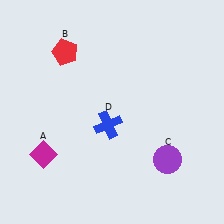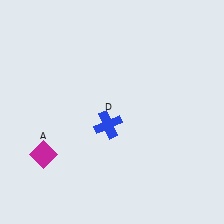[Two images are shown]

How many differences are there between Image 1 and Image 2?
There are 2 differences between the two images.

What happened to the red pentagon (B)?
The red pentagon (B) was removed in Image 2. It was in the top-left area of Image 1.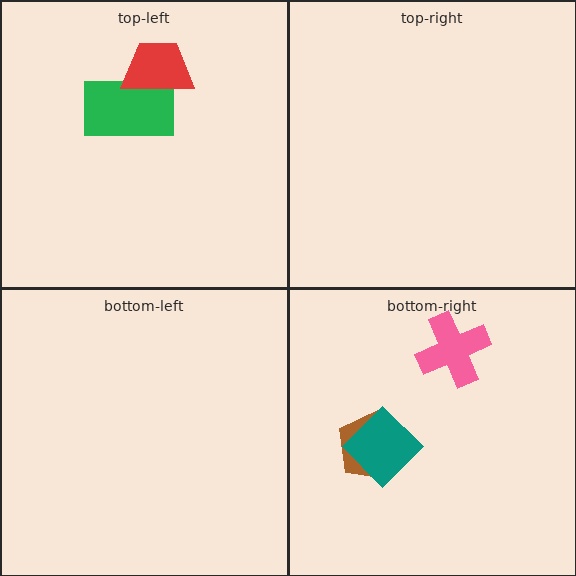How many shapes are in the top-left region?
2.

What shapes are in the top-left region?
The green rectangle, the red trapezoid.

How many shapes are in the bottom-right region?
3.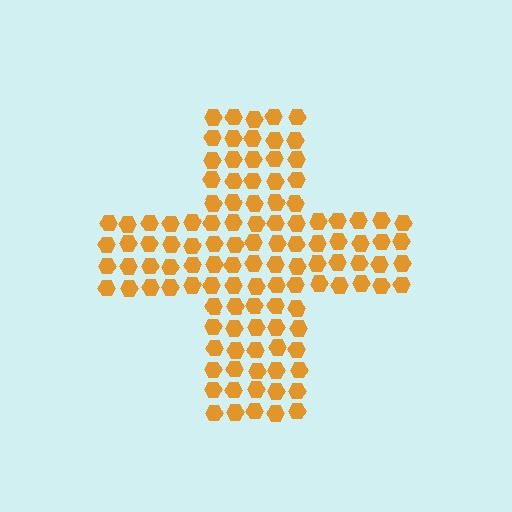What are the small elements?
The small elements are hexagons.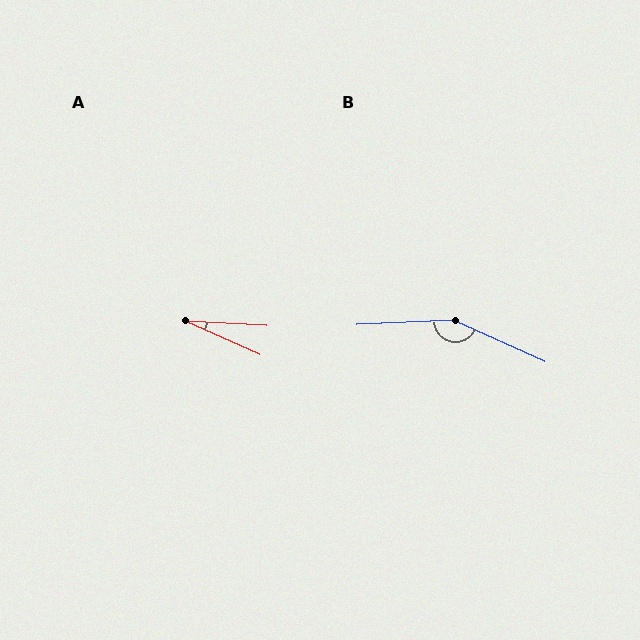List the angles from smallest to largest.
A (21°), B (153°).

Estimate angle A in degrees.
Approximately 21 degrees.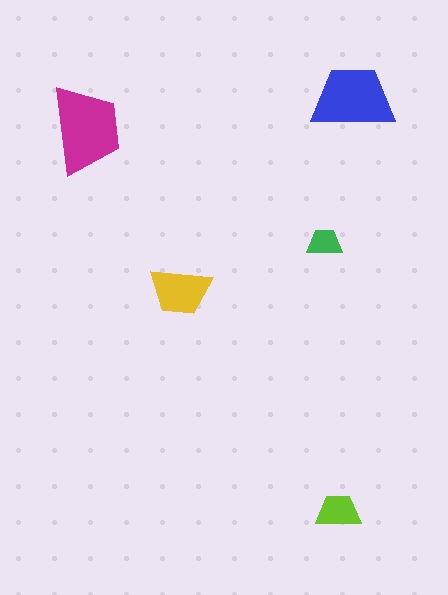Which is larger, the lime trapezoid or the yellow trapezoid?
The yellow one.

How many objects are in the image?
There are 5 objects in the image.